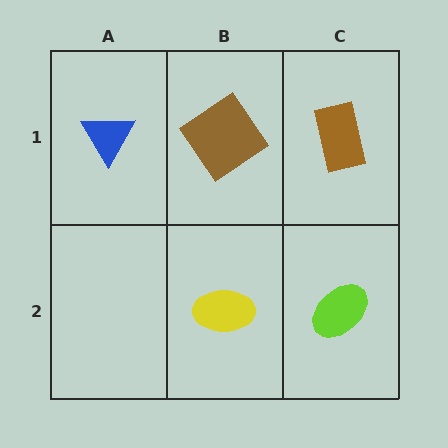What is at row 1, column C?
A brown rectangle.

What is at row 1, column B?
A brown diamond.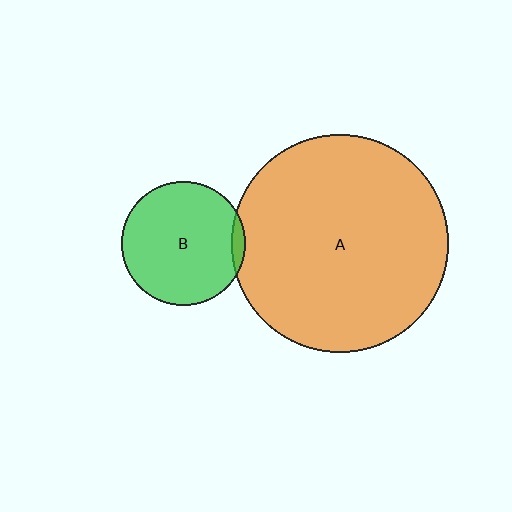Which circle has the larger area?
Circle A (orange).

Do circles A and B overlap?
Yes.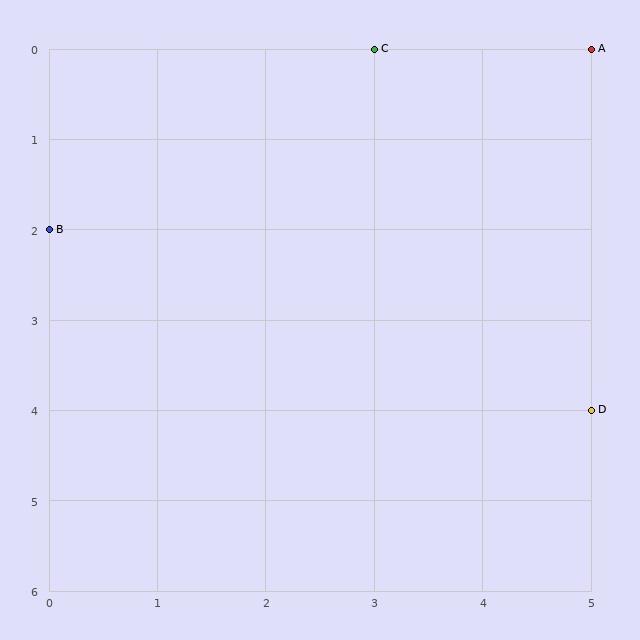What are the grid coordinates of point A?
Point A is at grid coordinates (5, 0).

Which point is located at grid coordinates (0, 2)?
Point B is at (0, 2).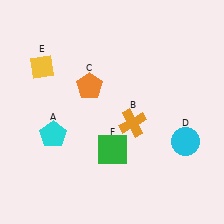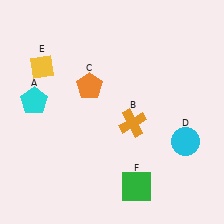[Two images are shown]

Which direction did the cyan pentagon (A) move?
The cyan pentagon (A) moved up.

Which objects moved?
The objects that moved are: the cyan pentagon (A), the green square (F).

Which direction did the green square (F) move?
The green square (F) moved down.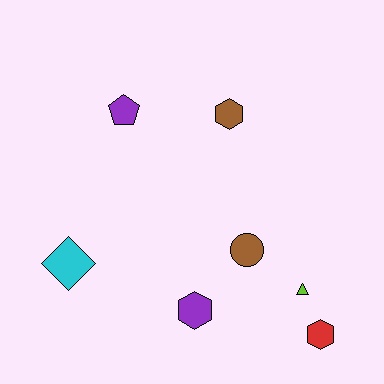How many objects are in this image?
There are 7 objects.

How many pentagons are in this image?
There is 1 pentagon.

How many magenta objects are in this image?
There are no magenta objects.